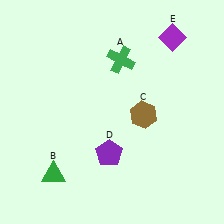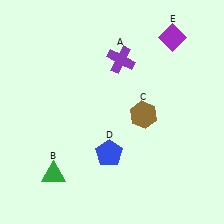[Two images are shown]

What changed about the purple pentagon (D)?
In Image 1, D is purple. In Image 2, it changed to blue.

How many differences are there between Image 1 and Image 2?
There are 2 differences between the two images.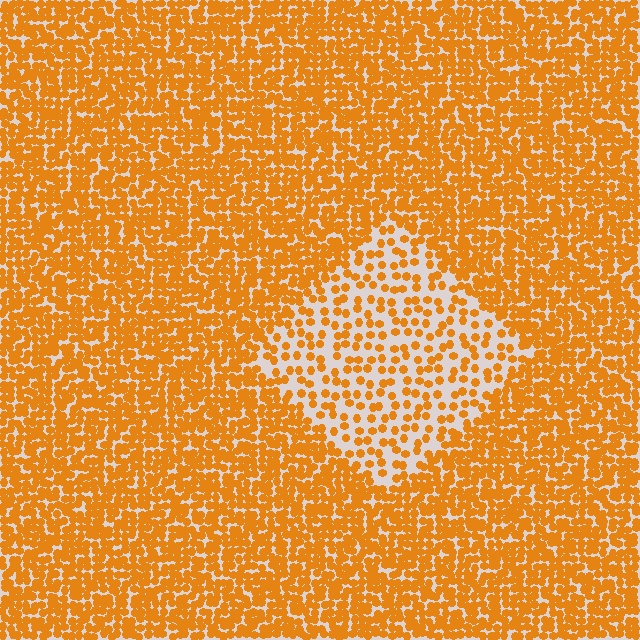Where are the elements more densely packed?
The elements are more densely packed outside the diamond boundary.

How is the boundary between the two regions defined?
The boundary is defined by a change in element density (approximately 2.4x ratio). All elements are the same color, size, and shape.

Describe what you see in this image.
The image contains small orange elements arranged at two different densities. A diamond-shaped region is visible where the elements are less densely packed than the surrounding area.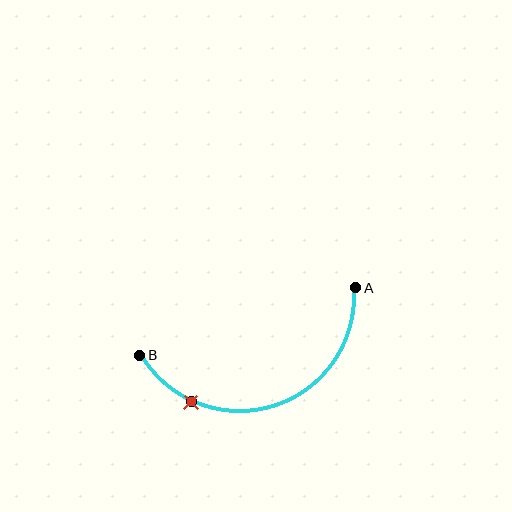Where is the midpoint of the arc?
The arc midpoint is the point on the curve farthest from the straight line joining A and B. It sits below that line.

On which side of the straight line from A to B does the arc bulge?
The arc bulges below the straight line connecting A and B.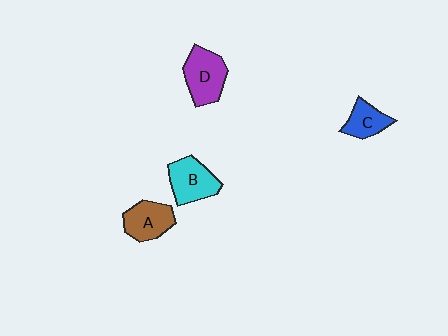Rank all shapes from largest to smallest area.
From largest to smallest: D (purple), B (cyan), A (brown), C (blue).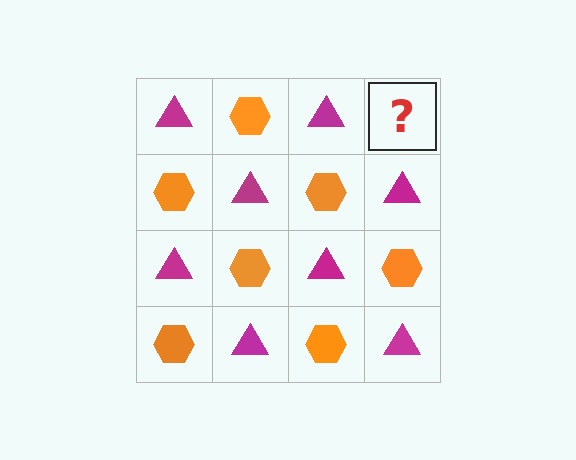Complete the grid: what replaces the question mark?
The question mark should be replaced with an orange hexagon.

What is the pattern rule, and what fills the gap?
The rule is that it alternates magenta triangle and orange hexagon in a checkerboard pattern. The gap should be filled with an orange hexagon.